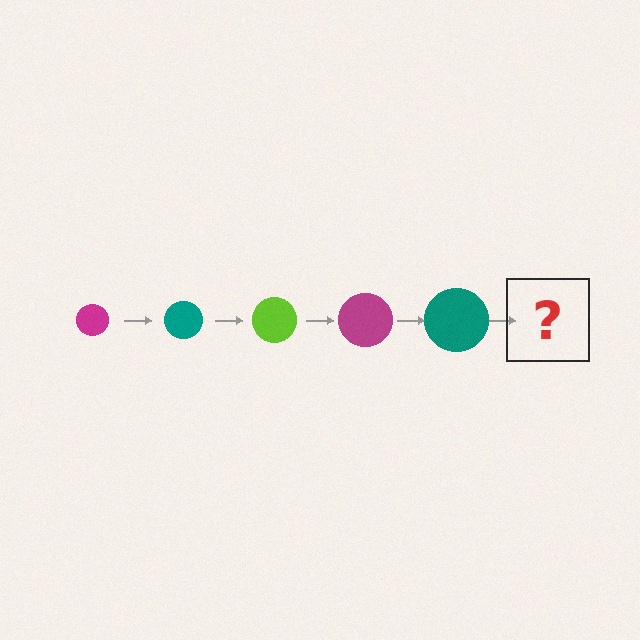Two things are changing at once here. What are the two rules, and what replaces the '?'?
The two rules are that the circle grows larger each step and the color cycles through magenta, teal, and lime. The '?' should be a lime circle, larger than the previous one.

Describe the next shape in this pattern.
It should be a lime circle, larger than the previous one.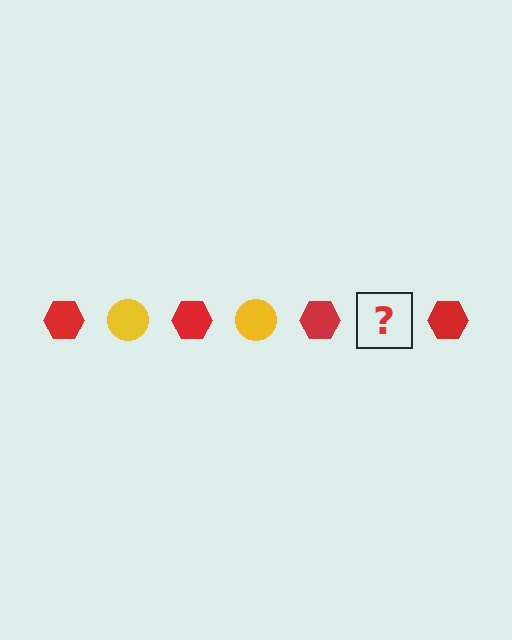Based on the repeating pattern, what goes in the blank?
The blank should be a yellow circle.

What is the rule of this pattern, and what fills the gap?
The rule is that the pattern alternates between red hexagon and yellow circle. The gap should be filled with a yellow circle.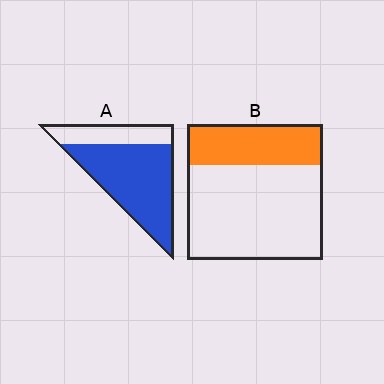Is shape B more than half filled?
No.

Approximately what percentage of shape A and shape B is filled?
A is approximately 75% and B is approximately 30%.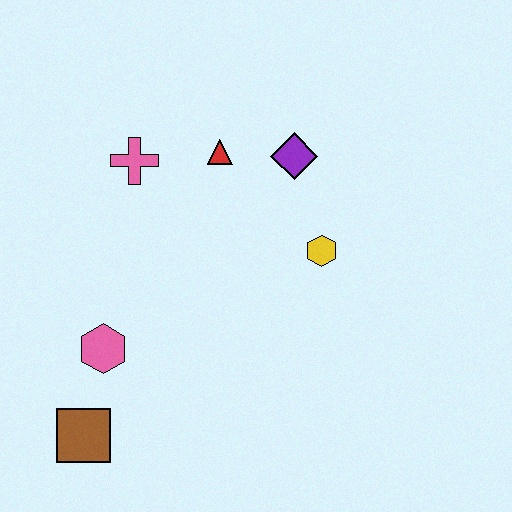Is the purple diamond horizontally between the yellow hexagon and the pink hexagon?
Yes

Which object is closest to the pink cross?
The red triangle is closest to the pink cross.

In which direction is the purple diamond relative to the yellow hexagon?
The purple diamond is above the yellow hexagon.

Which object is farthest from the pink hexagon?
The purple diamond is farthest from the pink hexagon.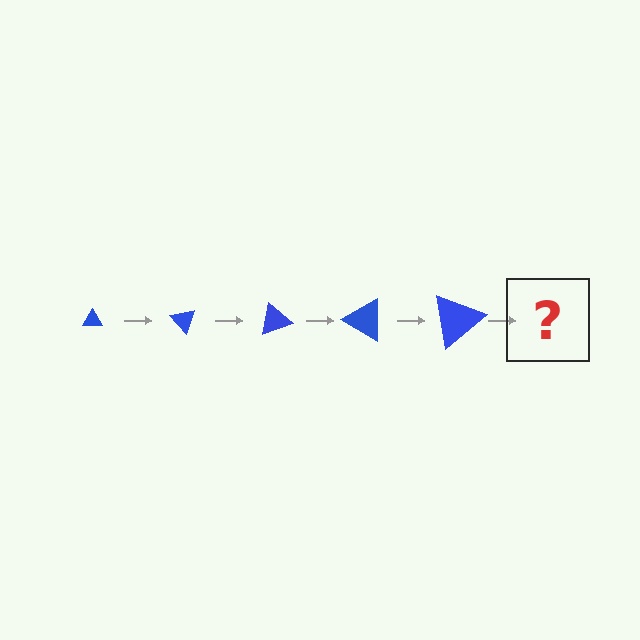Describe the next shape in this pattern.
It should be a triangle, larger than the previous one and rotated 250 degrees from the start.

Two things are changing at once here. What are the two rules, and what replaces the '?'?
The two rules are that the triangle grows larger each step and it rotates 50 degrees each step. The '?' should be a triangle, larger than the previous one and rotated 250 degrees from the start.